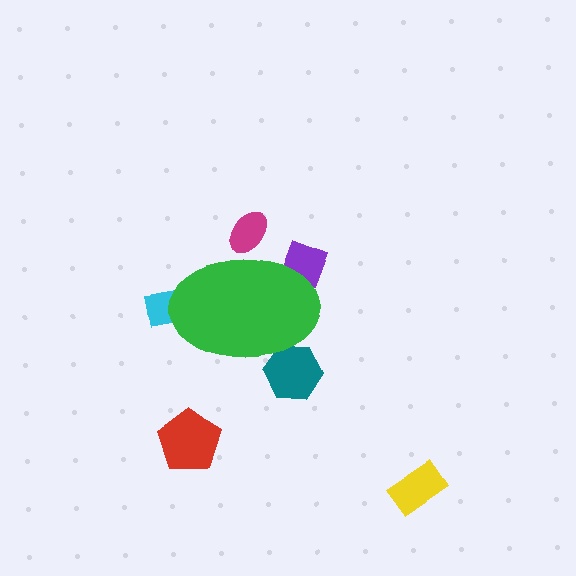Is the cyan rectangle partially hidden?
Yes, the cyan rectangle is partially hidden behind the green ellipse.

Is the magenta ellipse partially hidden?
Yes, the magenta ellipse is partially hidden behind the green ellipse.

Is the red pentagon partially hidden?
No, the red pentagon is fully visible.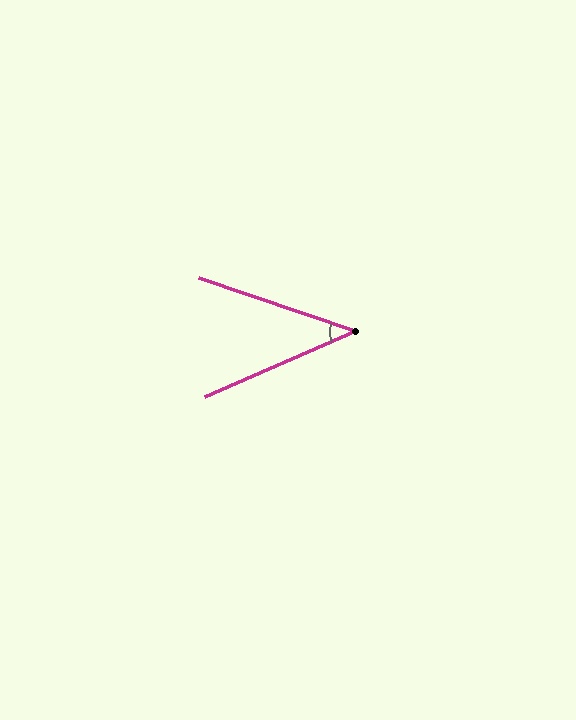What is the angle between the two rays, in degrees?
Approximately 42 degrees.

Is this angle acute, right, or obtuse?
It is acute.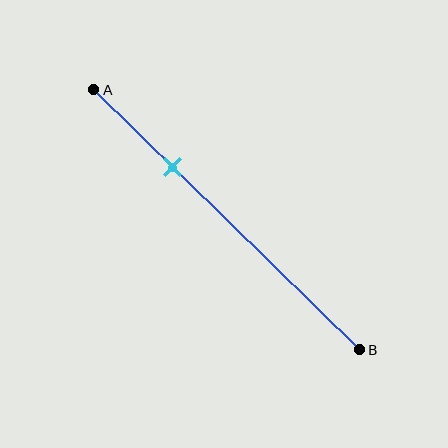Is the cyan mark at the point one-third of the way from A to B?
No, the mark is at about 30% from A, not at the 33% one-third point.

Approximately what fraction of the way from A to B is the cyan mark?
The cyan mark is approximately 30% of the way from A to B.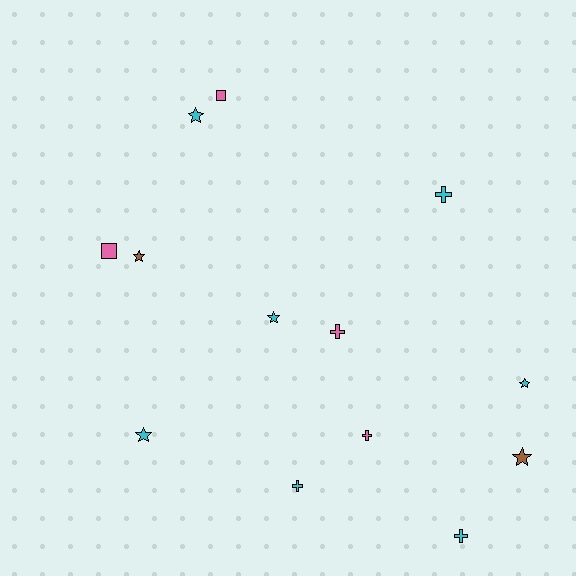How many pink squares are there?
There are 2 pink squares.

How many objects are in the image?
There are 13 objects.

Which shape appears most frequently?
Star, with 6 objects.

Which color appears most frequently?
Cyan, with 7 objects.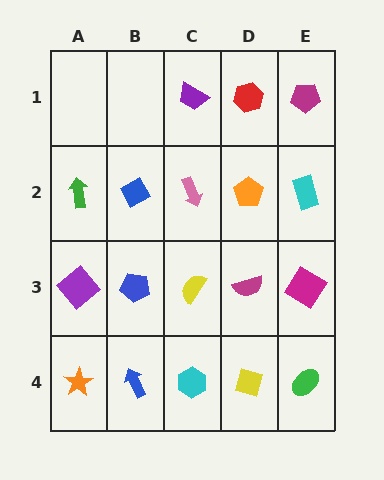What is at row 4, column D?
A yellow diamond.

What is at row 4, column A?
An orange star.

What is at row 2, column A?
A green arrow.